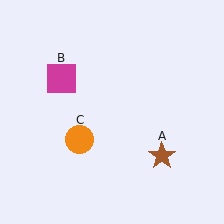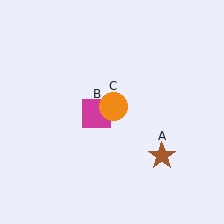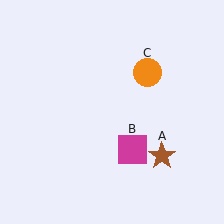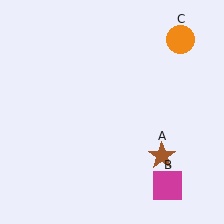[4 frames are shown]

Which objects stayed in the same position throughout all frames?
Brown star (object A) remained stationary.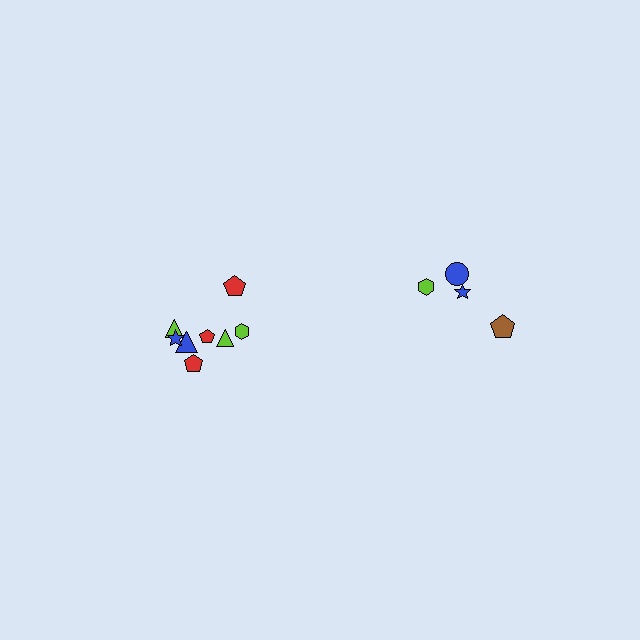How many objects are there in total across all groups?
There are 12 objects.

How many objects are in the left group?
There are 8 objects.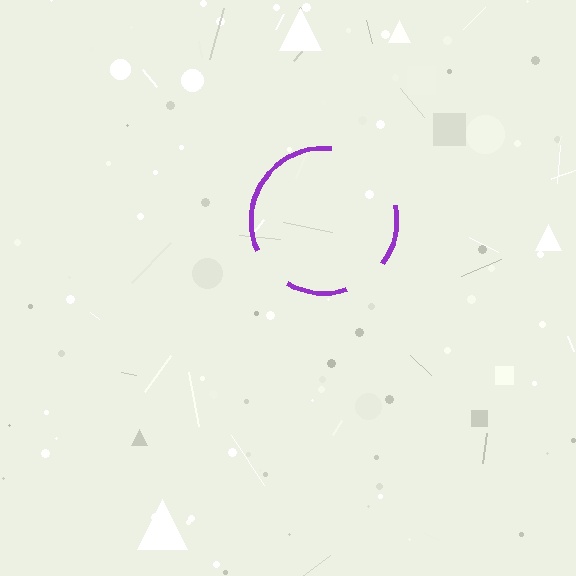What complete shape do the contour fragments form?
The contour fragments form a circle.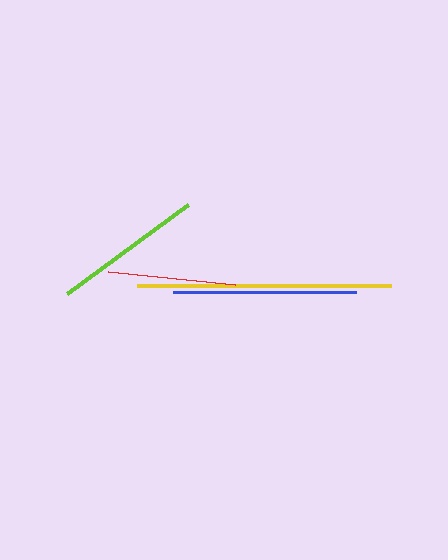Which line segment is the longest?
The yellow line is the longest at approximately 254 pixels.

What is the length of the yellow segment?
The yellow segment is approximately 254 pixels long.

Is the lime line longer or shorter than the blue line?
The blue line is longer than the lime line.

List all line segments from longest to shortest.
From longest to shortest: yellow, blue, lime, red.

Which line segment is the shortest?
The red line is the shortest at approximately 127 pixels.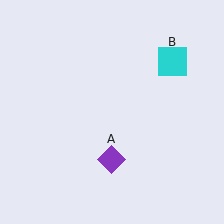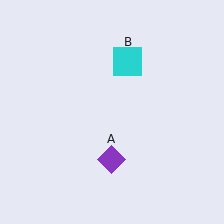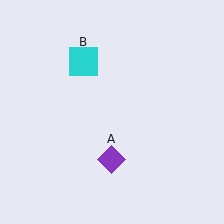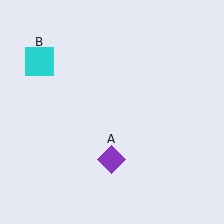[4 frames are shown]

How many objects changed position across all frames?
1 object changed position: cyan square (object B).